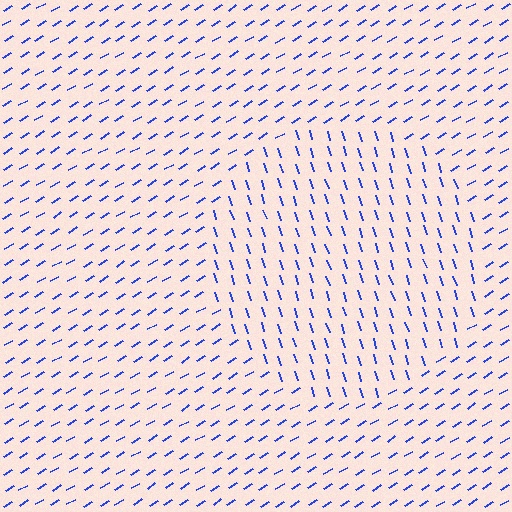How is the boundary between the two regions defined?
The boundary is defined purely by a change in line orientation (approximately 76 degrees difference). All lines are the same color and thickness.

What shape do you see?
I see a circle.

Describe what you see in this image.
The image is filled with small blue line segments. A circle region in the image has lines oriented differently from the surrounding lines, creating a visible texture boundary.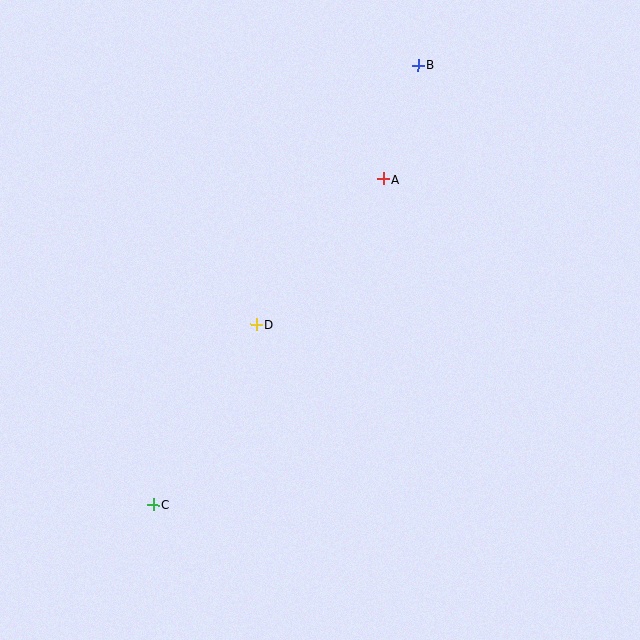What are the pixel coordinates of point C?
Point C is at (153, 505).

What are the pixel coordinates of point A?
Point A is at (384, 179).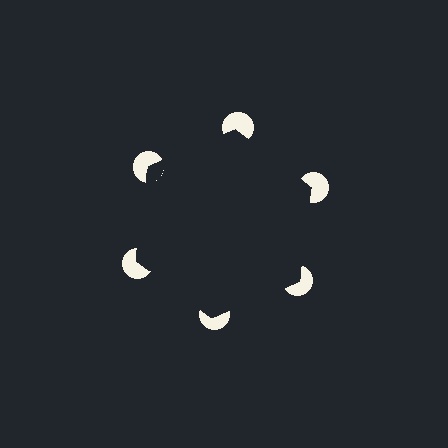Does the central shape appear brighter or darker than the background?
It typically appears slightly darker than the background, even though no actual brightness change is drawn.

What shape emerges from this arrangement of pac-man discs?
An illusory hexagon — its edges are inferred from the aligned wedge cuts in the pac-man discs, not physically drawn.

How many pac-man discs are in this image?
There are 6 — one at each vertex of the illusory hexagon.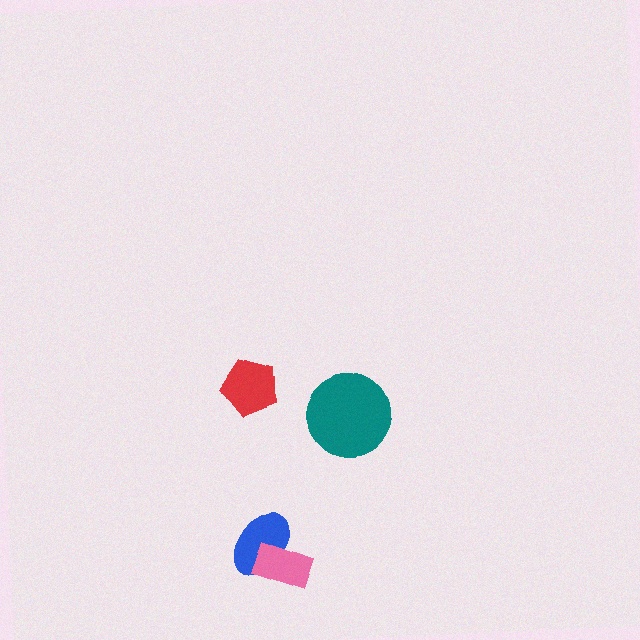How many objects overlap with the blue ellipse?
1 object overlaps with the blue ellipse.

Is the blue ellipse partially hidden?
Yes, it is partially covered by another shape.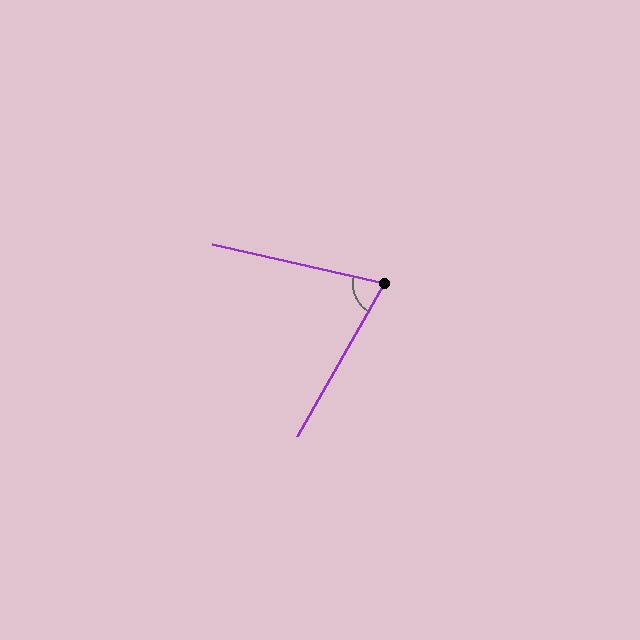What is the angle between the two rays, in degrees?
Approximately 73 degrees.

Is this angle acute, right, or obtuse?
It is acute.